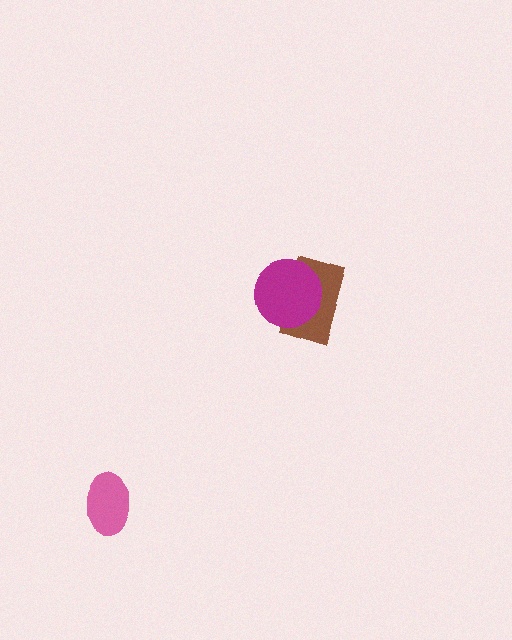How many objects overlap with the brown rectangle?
1 object overlaps with the brown rectangle.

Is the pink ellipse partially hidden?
No, no other shape covers it.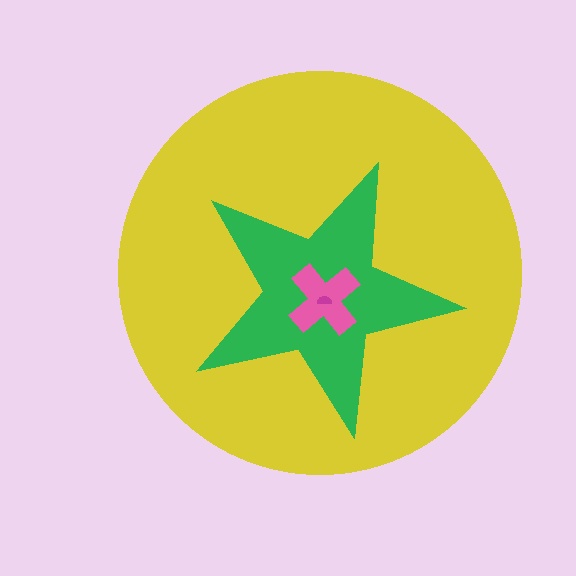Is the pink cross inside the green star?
Yes.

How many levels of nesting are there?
4.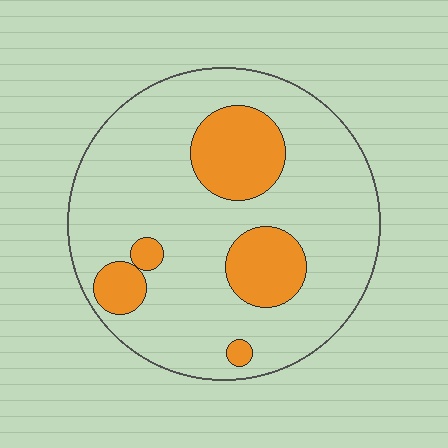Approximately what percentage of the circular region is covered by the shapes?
Approximately 20%.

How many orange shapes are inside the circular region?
5.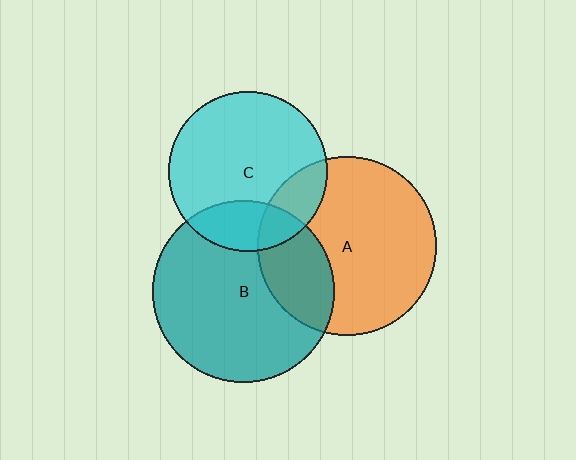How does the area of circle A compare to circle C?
Approximately 1.3 times.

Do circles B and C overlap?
Yes.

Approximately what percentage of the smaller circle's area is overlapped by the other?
Approximately 20%.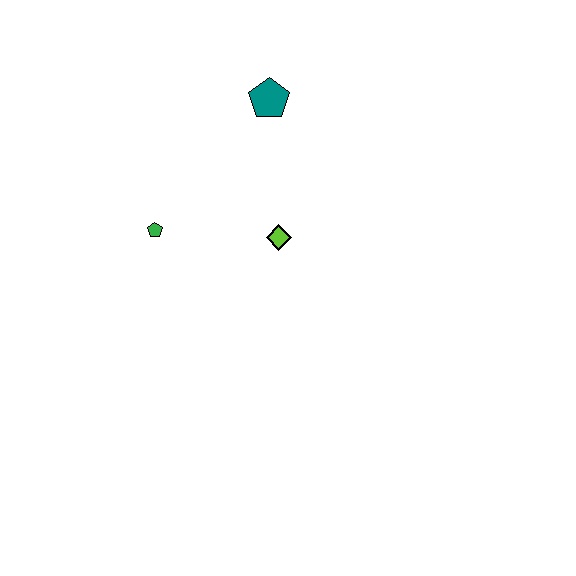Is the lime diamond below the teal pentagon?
Yes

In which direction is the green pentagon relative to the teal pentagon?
The green pentagon is below the teal pentagon.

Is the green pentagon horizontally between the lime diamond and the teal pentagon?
No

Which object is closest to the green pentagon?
The lime diamond is closest to the green pentagon.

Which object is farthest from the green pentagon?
The teal pentagon is farthest from the green pentagon.